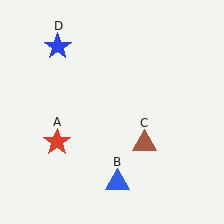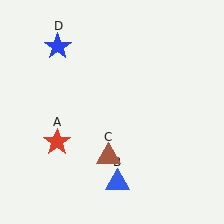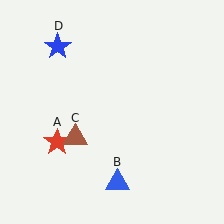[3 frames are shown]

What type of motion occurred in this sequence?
The brown triangle (object C) rotated clockwise around the center of the scene.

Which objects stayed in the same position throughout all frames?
Red star (object A) and blue triangle (object B) and blue star (object D) remained stationary.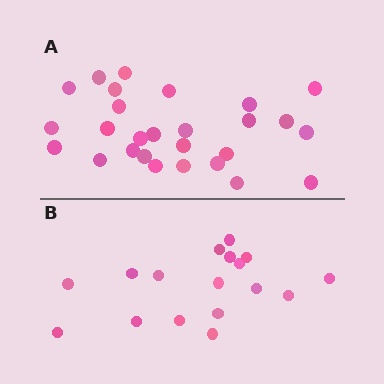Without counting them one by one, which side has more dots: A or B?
Region A (the top region) has more dots.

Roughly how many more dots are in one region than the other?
Region A has roughly 10 or so more dots than region B.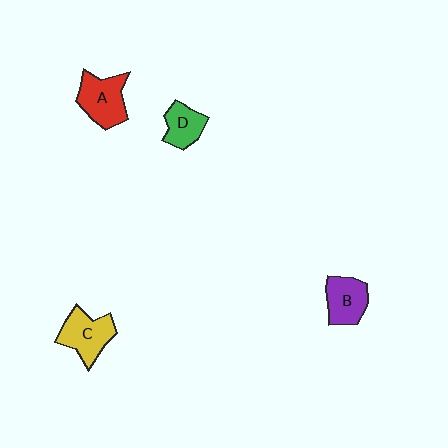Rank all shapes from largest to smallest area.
From largest to smallest: A (red), C (yellow), B (purple), D (green).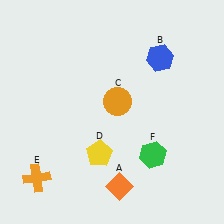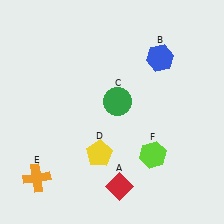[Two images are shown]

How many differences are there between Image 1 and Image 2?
There are 3 differences between the two images.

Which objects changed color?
A changed from orange to red. C changed from orange to green. F changed from green to lime.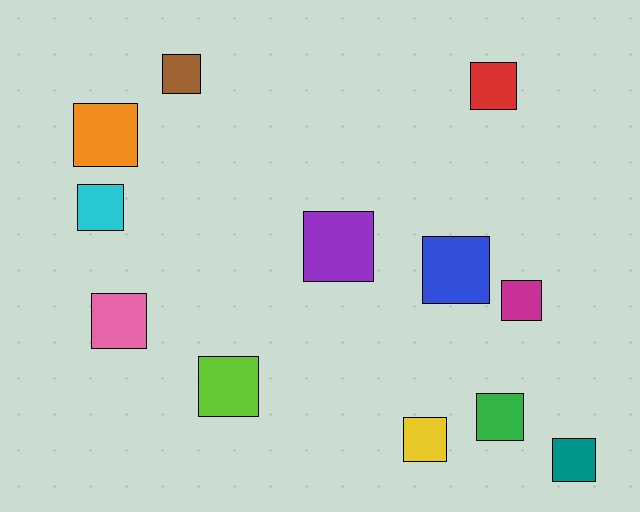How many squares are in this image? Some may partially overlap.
There are 12 squares.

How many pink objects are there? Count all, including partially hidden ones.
There is 1 pink object.